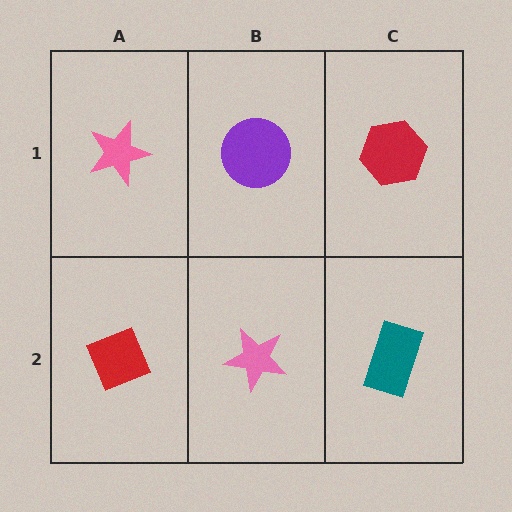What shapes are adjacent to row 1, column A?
A red diamond (row 2, column A), a purple circle (row 1, column B).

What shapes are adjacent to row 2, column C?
A red hexagon (row 1, column C), a pink star (row 2, column B).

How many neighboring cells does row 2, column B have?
3.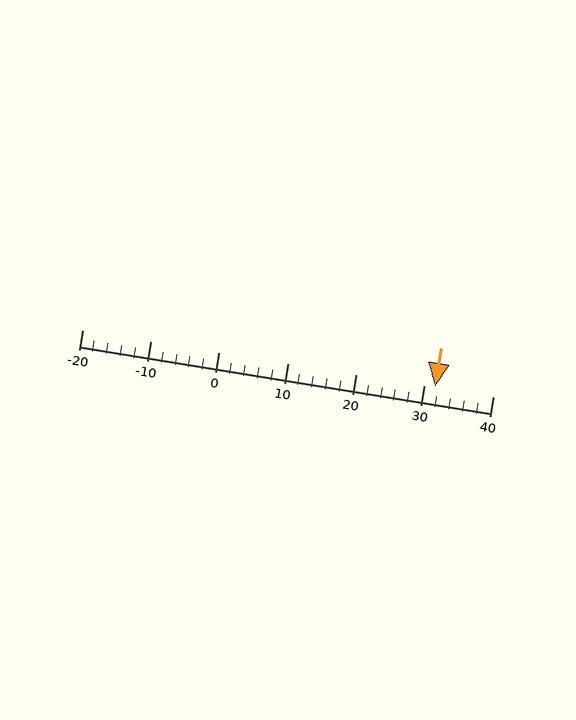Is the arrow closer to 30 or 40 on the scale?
The arrow is closer to 30.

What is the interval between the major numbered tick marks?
The major tick marks are spaced 10 units apart.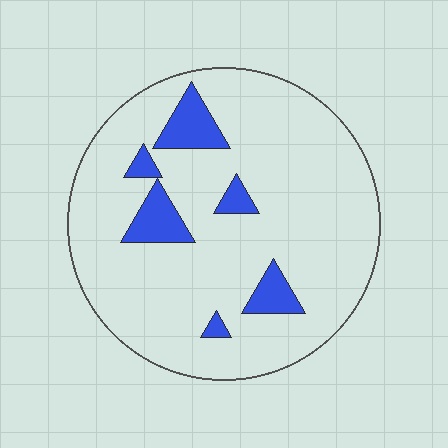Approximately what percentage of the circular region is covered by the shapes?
Approximately 10%.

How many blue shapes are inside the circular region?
6.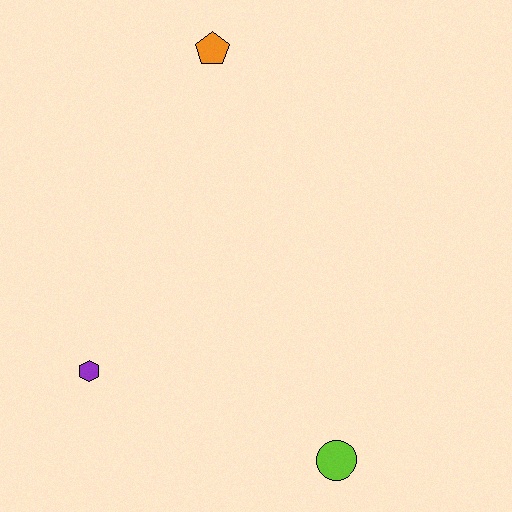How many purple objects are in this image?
There is 1 purple object.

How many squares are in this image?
There are no squares.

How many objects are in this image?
There are 3 objects.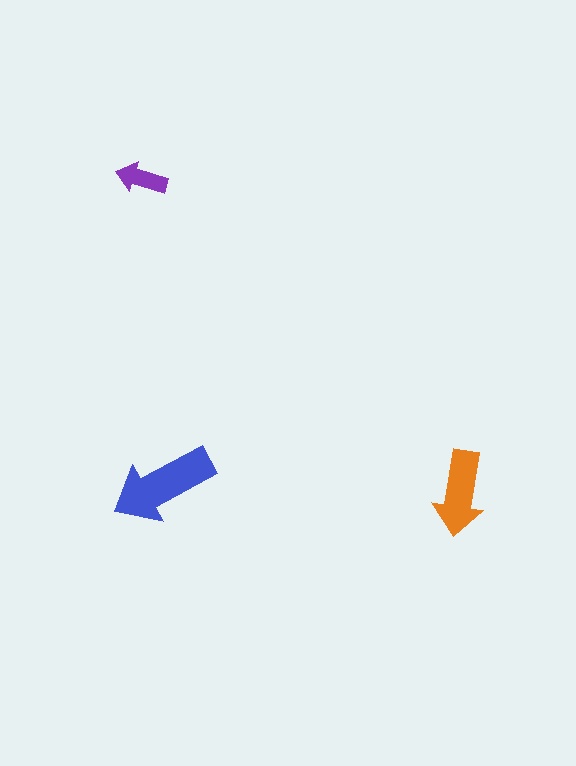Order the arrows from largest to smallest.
the blue one, the orange one, the purple one.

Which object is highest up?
The purple arrow is topmost.